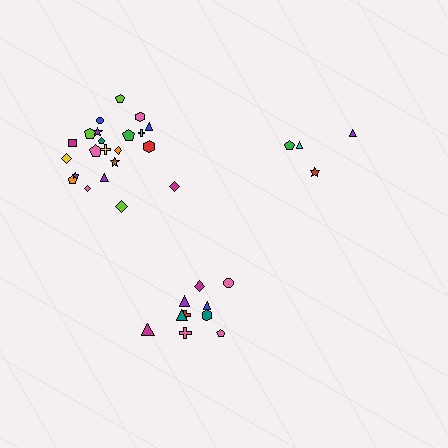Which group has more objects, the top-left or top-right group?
The top-left group.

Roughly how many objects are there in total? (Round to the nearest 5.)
Roughly 35 objects in total.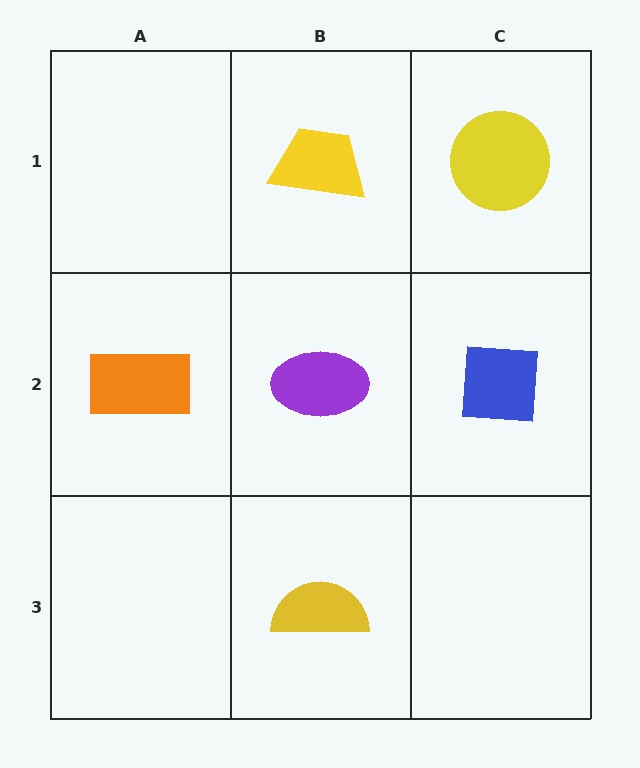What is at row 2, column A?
An orange rectangle.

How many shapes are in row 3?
1 shape.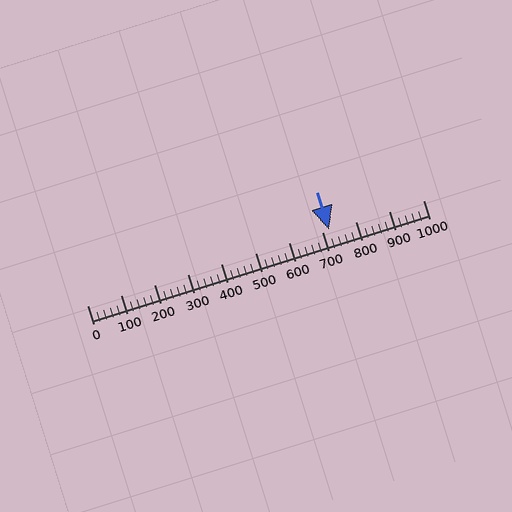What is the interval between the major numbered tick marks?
The major tick marks are spaced 100 units apart.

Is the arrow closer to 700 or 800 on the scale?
The arrow is closer to 700.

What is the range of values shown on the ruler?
The ruler shows values from 0 to 1000.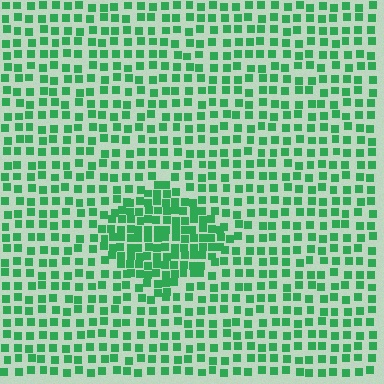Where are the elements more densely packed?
The elements are more densely packed inside the diamond boundary.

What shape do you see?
I see a diamond.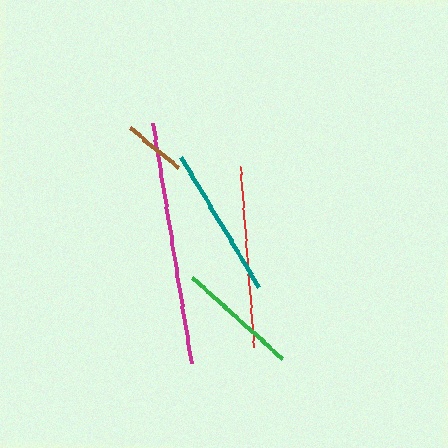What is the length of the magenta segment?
The magenta segment is approximately 244 pixels long.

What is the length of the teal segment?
The teal segment is approximately 152 pixels long.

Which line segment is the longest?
The magenta line is the longest at approximately 244 pixels.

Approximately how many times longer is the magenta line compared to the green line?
The magenta line is approximately 2.0 times the length of the green line.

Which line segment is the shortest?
The brown line is the shortest at approximately 62 pixels.